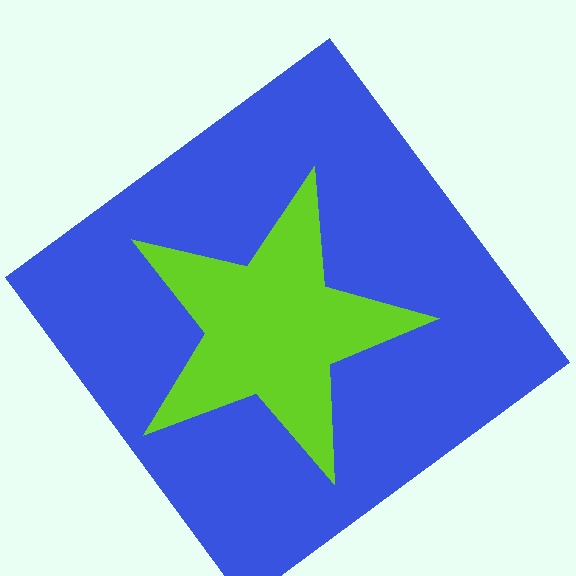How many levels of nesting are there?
2.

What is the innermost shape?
The lime star.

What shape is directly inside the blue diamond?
The lime star.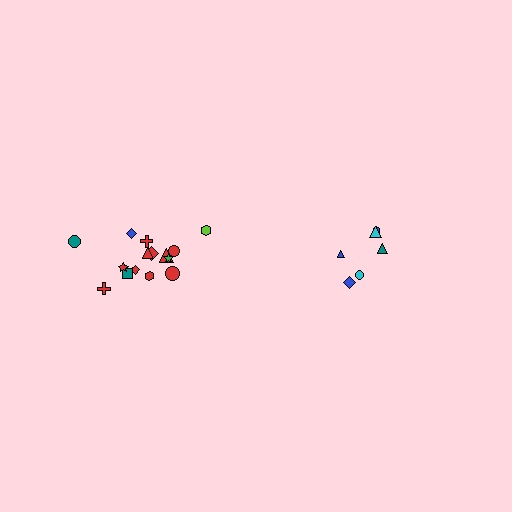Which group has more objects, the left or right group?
The left group.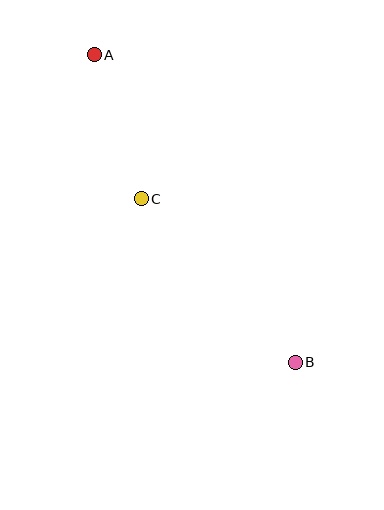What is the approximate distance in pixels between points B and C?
The distance between B and C is approximately 224 pixels.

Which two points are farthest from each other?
Points A and B are farthest from each other.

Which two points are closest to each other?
Points A and C are closest to each other.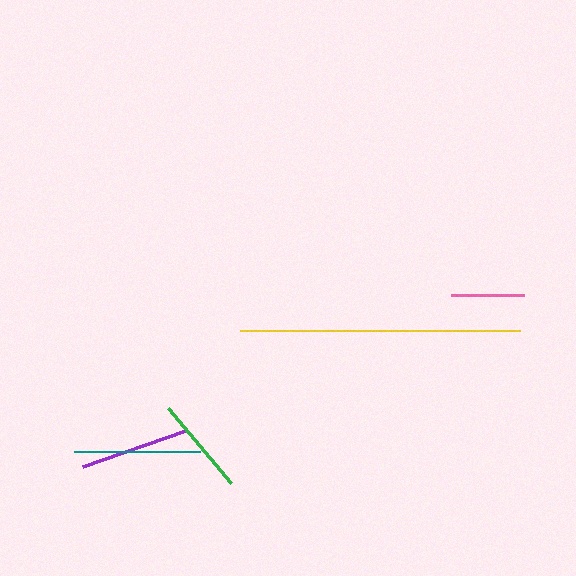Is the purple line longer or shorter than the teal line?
The teal line is longer than the purple line.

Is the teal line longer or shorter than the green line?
The teal line is longer than the green line.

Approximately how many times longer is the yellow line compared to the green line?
The yellow line is approximately 2.9 times the length of the green line.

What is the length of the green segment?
The green segment is approximately 97 pixels long.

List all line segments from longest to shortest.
From longest to shortest: yellow, teal, purple, green, pink.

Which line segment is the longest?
The yellow line is the longest at approximately 280 pixels.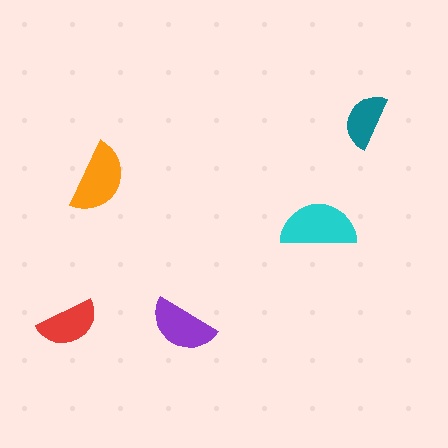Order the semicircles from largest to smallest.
the cyan one, the orange one, the purple one, the red one, the teal one.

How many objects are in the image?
There are 5 objects in the image.